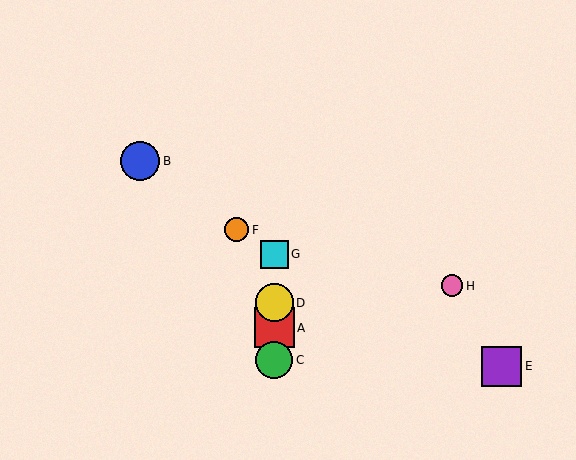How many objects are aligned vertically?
4 objects (A, C, D, G) are aligned vertically.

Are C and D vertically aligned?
Yes, both are at x≈274.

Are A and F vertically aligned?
No, A is at x≈274 and F is at x≈237.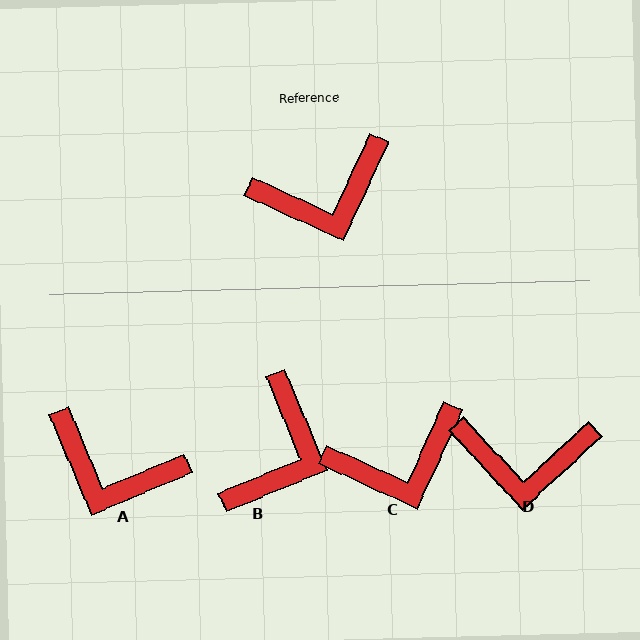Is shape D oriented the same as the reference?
No, it is off by about 23 degrees.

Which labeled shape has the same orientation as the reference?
C.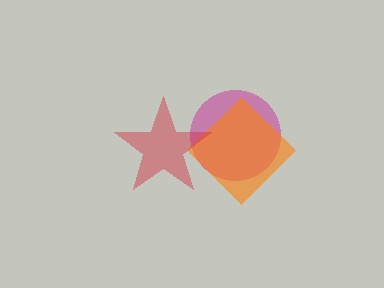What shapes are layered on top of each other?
The layered shapes are: a magenta circle, an orange diamond, a red star.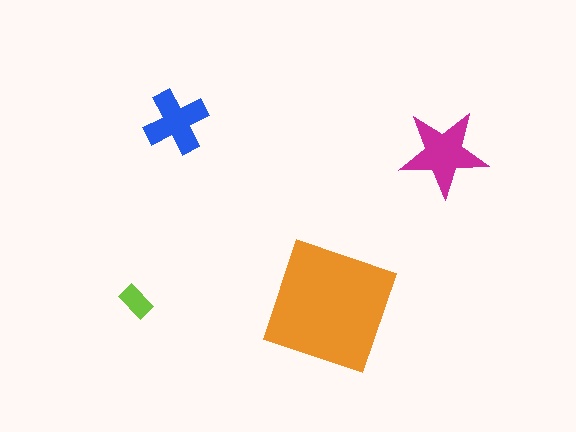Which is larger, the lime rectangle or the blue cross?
The blue cross.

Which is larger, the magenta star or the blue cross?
The magenta star.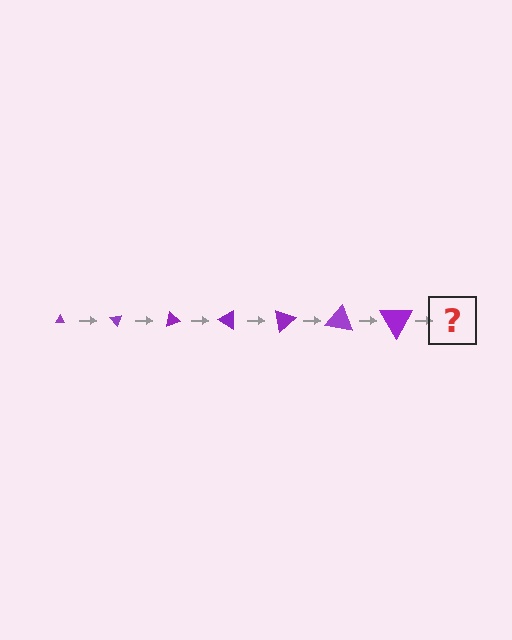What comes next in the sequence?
The next element should be a triangle, larger than the previous one and rotated 350 degrees from the start.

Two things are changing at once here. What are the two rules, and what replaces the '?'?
The two rules are that the triangle grows larger each step and it rotates 50 degrees each step. The '?' should be a triangle, larger than the previous one and rotated 350 degrees from the start.